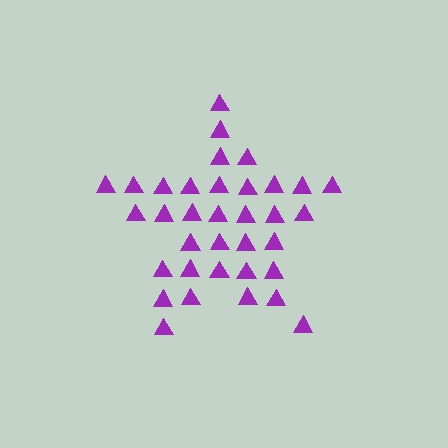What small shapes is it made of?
It is made of small triangles.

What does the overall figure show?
The overall figure shows a star.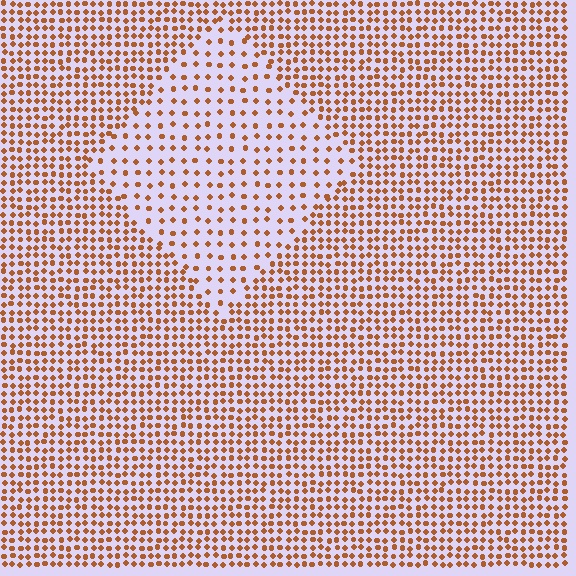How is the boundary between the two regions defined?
The boundary is defined by a change in element density (approximately 2.2x ratio). All elements are the same color, size, and shape.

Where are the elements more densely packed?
The elements are more densely packed outside the diamond boundary.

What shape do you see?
I see a diamond.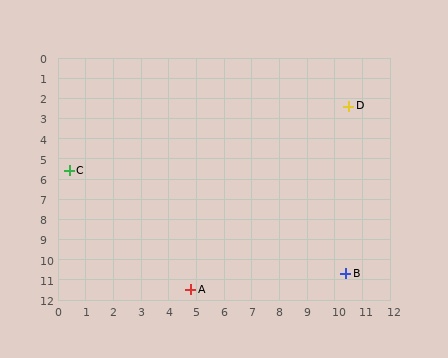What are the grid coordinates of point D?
Point D is at approximately (10.5, 2.4).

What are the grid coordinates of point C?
Point C is at approximately (0.4, 5.6).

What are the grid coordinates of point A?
Point A is at approximately (4.8, 11.5).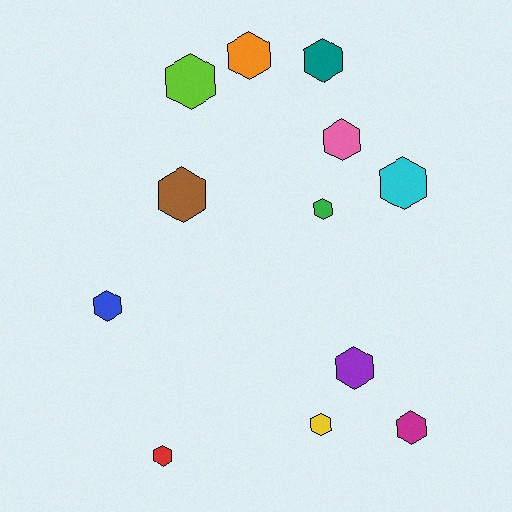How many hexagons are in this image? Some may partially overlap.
There are 12 hexagons.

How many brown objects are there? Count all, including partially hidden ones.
There is 1 brown object.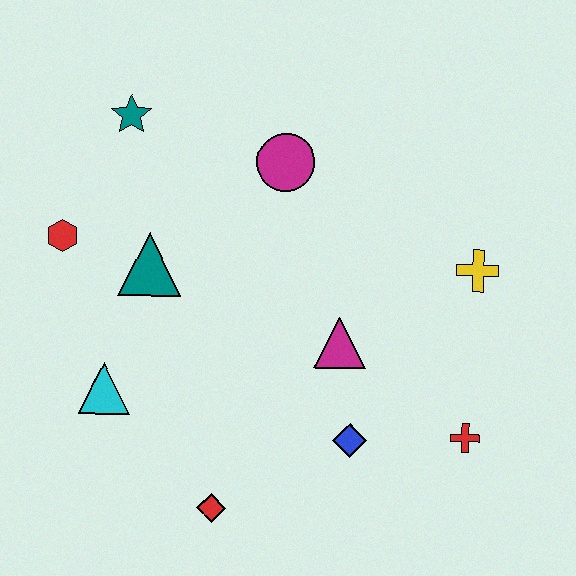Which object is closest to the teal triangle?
The red hexagon is closest to the teal triangle.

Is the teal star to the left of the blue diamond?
Yes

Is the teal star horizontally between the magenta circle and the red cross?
No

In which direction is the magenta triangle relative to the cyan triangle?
The magenta triangle is to the right of the cyan triangle.